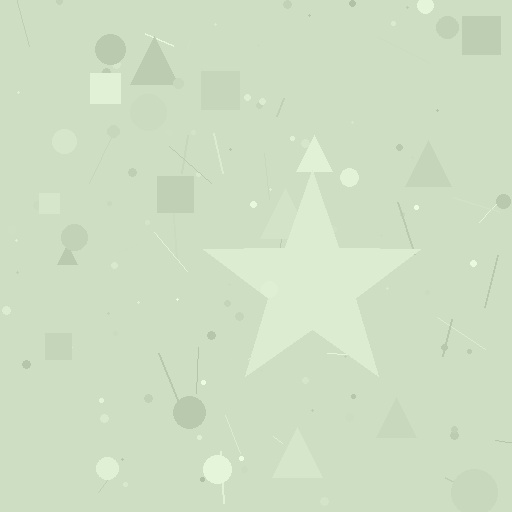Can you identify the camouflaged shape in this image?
The camouflaged shape is a star.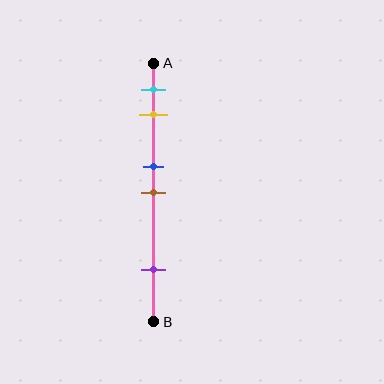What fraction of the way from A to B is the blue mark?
The blue mark is approximately 40% (0.4) of the way from A to B.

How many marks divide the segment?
There are 5 marks dividing the segment.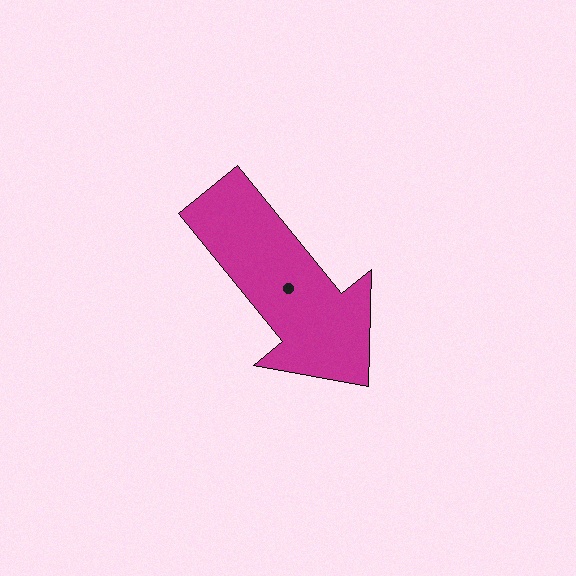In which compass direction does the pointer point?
Southeast.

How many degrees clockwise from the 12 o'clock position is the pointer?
Approximately 141 degrees.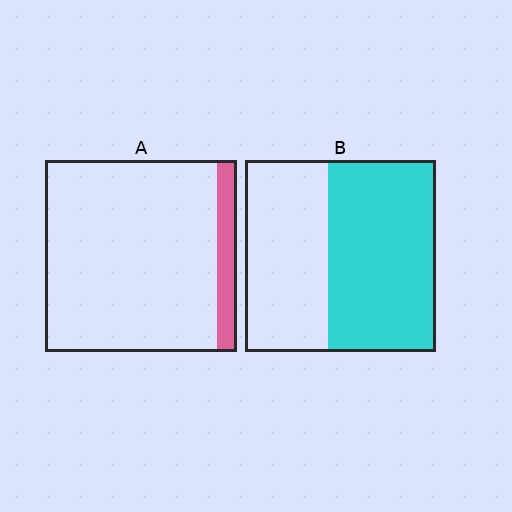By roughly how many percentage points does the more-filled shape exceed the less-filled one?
By roughly 45 percentage points (B over A).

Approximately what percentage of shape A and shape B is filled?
A is approximately 10% and B is approximately 55%.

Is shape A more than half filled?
No.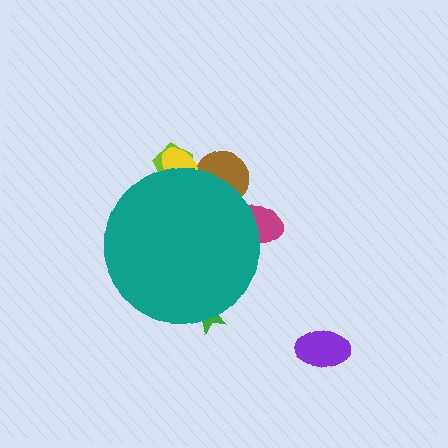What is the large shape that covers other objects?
A teal circle.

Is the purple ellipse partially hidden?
No, the purple ellipse is fully visible.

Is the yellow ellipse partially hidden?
Yes, the yellow ellipse is partially hidden behind the teal circle.